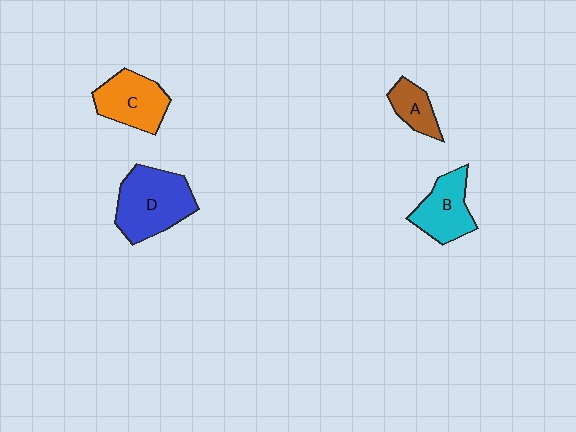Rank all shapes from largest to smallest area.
From largest to smallest: D (blue), C (orange), B (cyan), A (brown).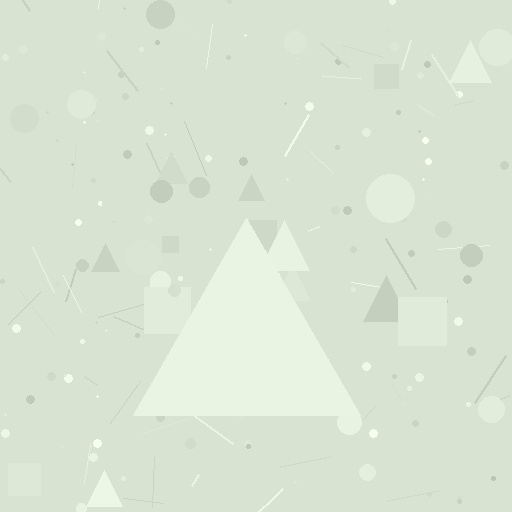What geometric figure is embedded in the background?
A triangle is embedded in the background.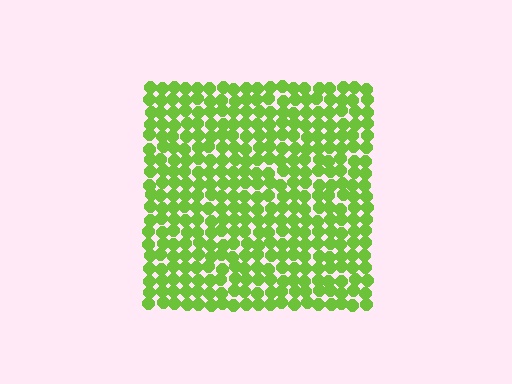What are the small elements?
The small elements are circles.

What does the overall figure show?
The overall figure shows a square.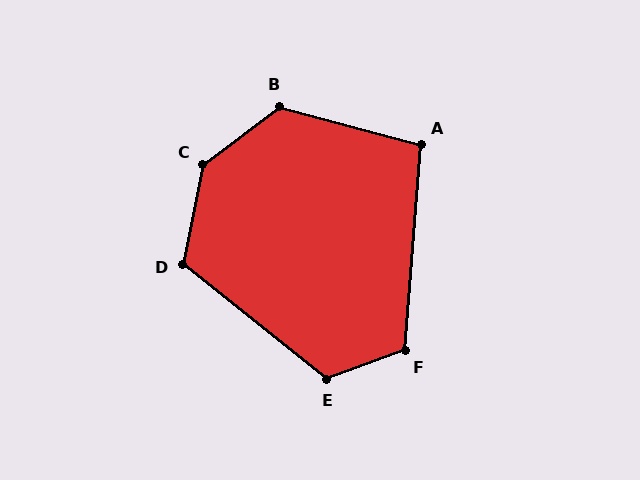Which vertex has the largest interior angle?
C, at approximately 138 degrees.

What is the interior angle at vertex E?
Approximately 121 degrees (obtuse).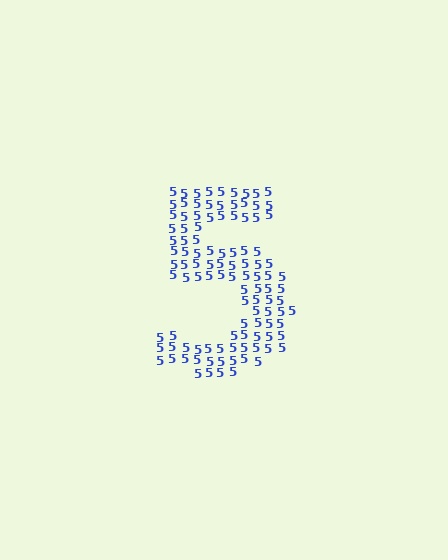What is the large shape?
The large shape is the digit 5.